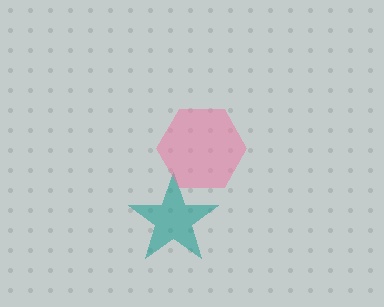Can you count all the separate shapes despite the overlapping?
Yes, there are 2 separate shapes.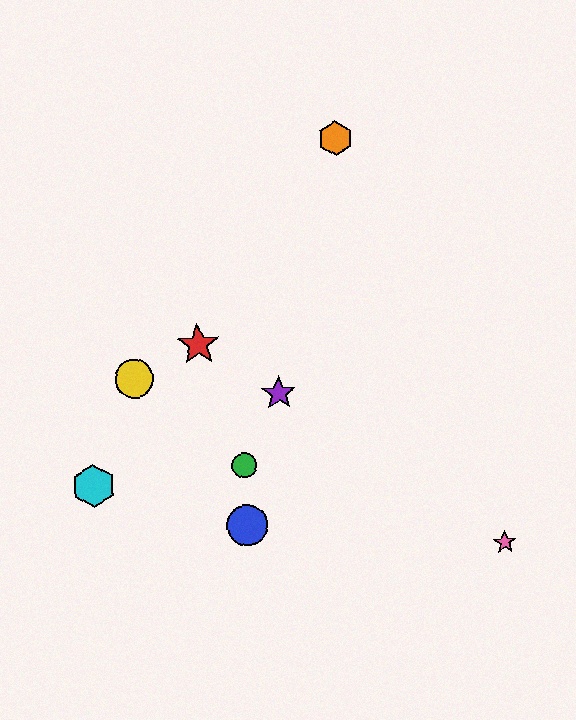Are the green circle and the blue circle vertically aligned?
Yes, both are at x≈245.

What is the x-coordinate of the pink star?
The pink star is at x≈505.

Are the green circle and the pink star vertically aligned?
No, the green circle is at x≈245 and the pink star is at x≈505.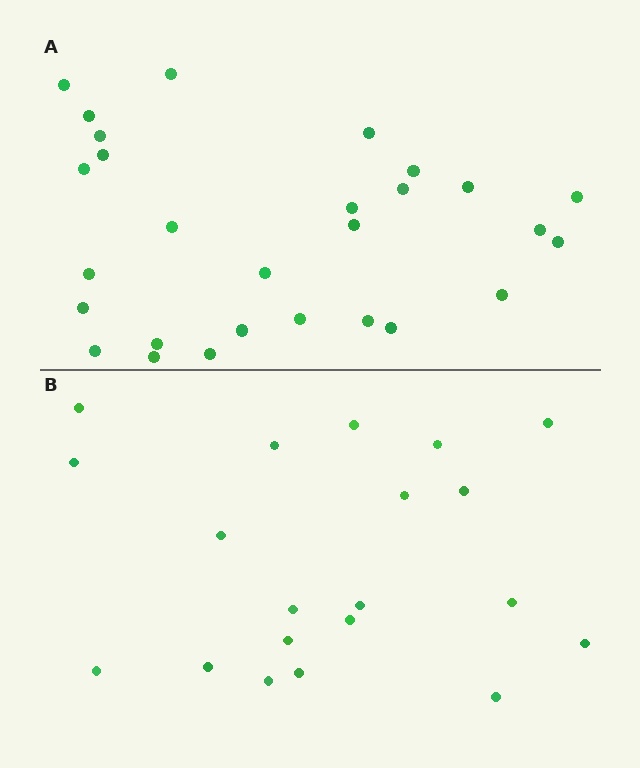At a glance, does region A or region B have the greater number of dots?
Region A (the top region) has more dots.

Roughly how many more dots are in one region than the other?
Region A has roughly 8 or so more dots than region B.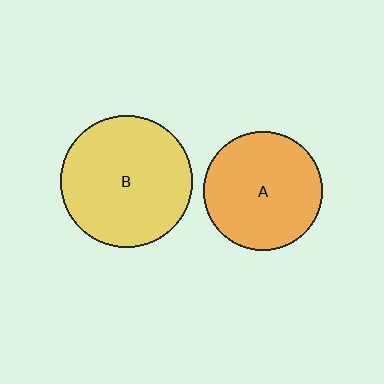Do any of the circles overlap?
No, none of the circles overlap.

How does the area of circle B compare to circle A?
Approximately 1.2 times.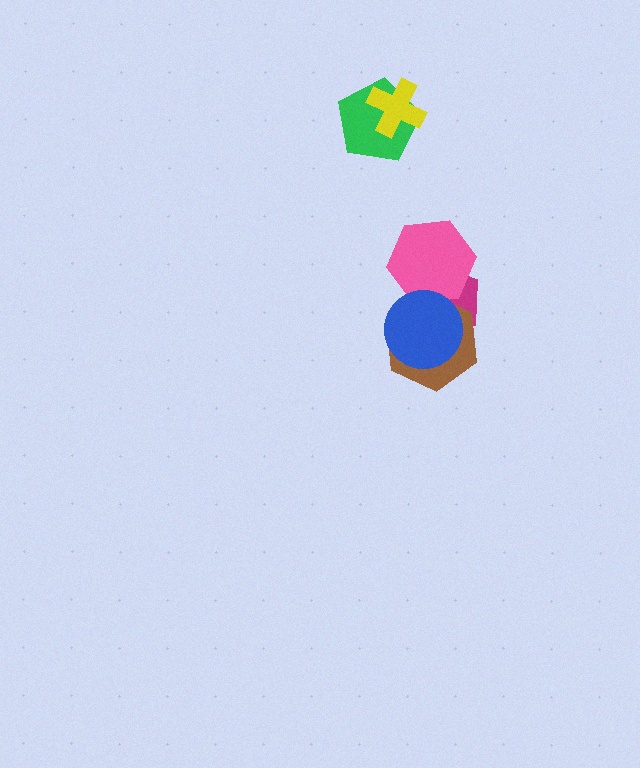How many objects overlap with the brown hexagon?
3 objects overlap with the brown hexagon.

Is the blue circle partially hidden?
No, no other shape covers it.